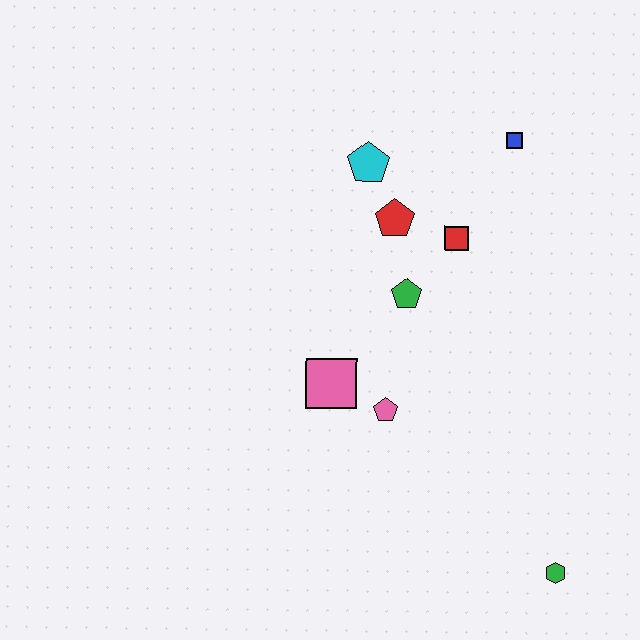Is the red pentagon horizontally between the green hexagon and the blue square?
No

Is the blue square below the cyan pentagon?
No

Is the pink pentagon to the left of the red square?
Yes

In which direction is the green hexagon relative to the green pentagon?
The green hexagon is below the green pentagon.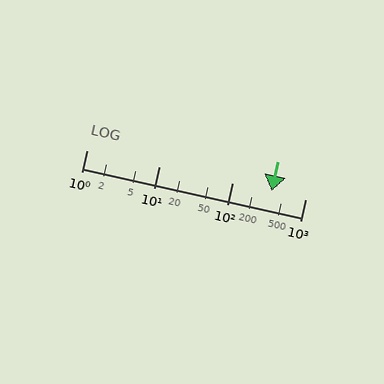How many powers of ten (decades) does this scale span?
The scale spans 3 decades, from 1 to 1000.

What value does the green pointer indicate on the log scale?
The pointer indicates approximately 340.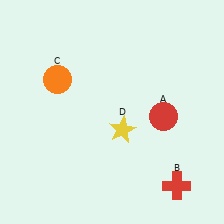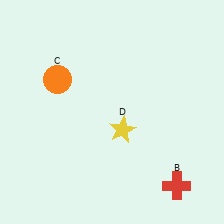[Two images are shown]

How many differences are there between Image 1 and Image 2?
There is 1 difference between the two images.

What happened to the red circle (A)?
The red circle (A) was removed in Image 2. It was in the bottom-right area of Image 1.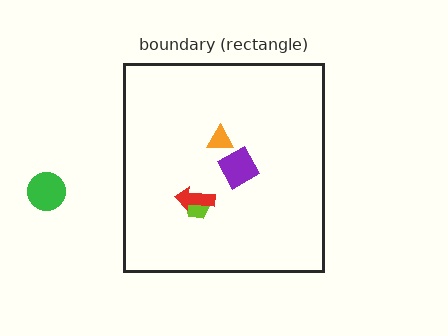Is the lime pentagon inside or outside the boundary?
Inside.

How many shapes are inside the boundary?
4 inside, 1 outside.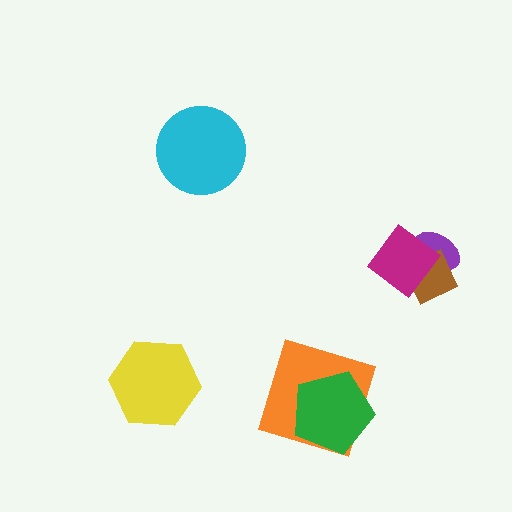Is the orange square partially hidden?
Yes, it is partially covered by another shape.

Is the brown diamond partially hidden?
Yes, it is partially covered by another shape.